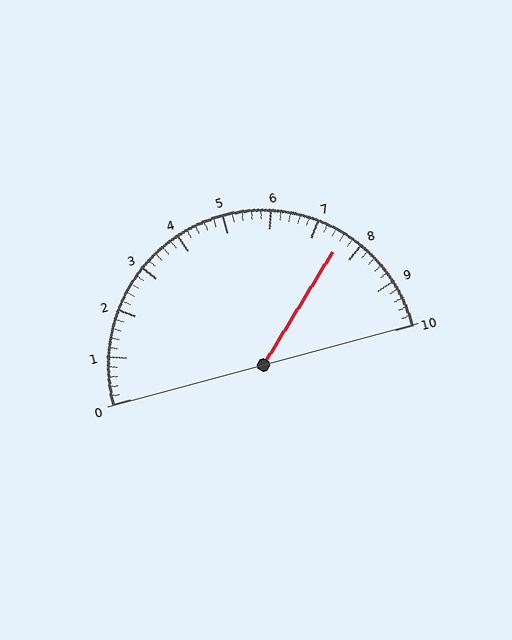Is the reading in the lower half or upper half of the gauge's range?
The reading is in the upper half of the range (0 to 10).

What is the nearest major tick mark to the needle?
The nearest major tick mark is 8.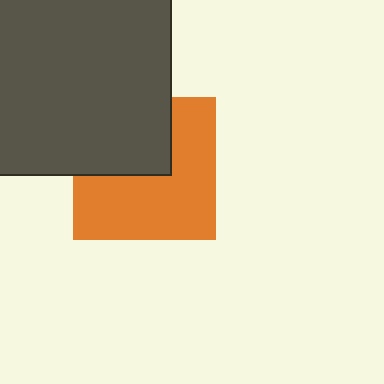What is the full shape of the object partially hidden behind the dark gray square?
The partially hidden object is an orange square.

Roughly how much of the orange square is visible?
About half of it is visible (roughly 62%).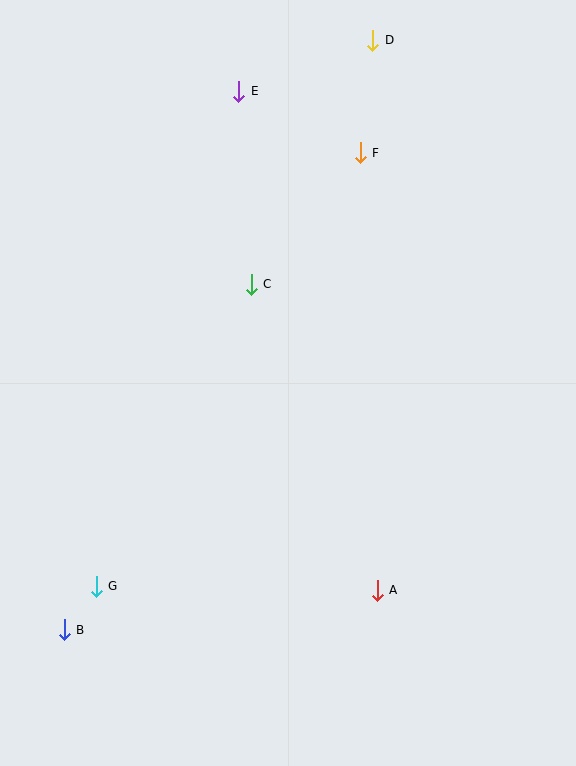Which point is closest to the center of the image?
Point C at (251, 284) is closest to the center.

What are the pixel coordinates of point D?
Point D is at (373, 40).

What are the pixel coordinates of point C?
Point C is at (251, 284).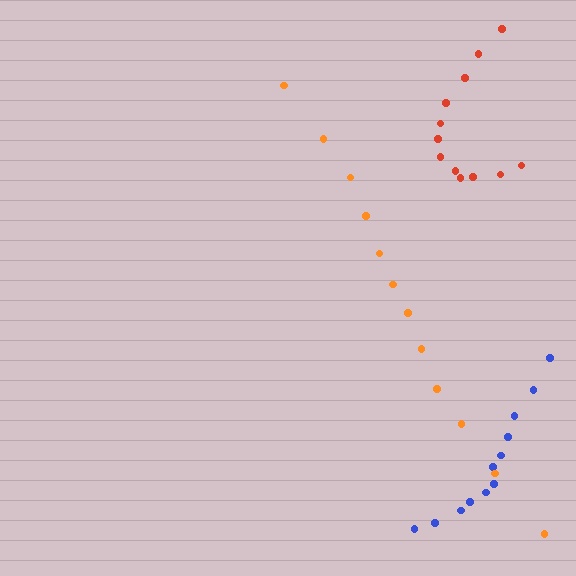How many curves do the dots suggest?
There are 3 distinct paths.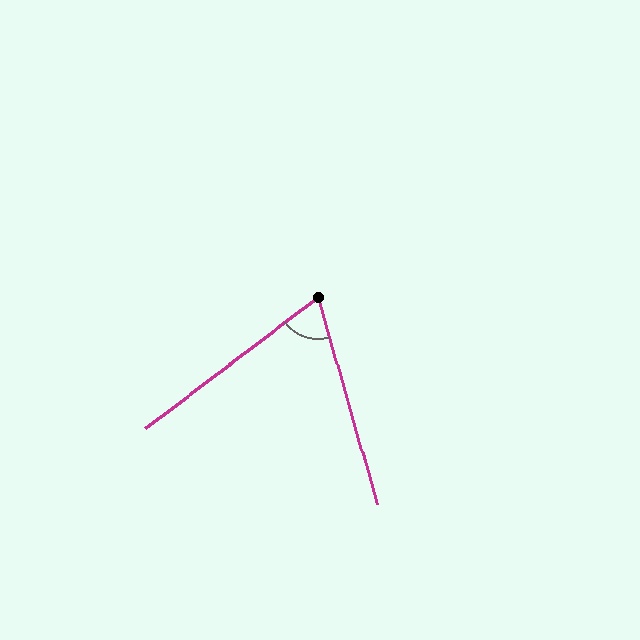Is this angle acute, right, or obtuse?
It is acute.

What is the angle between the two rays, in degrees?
Approximately 69 degrees.